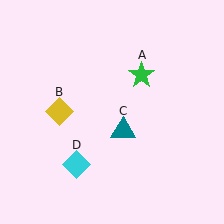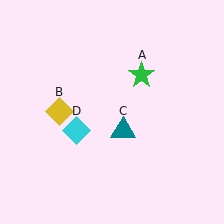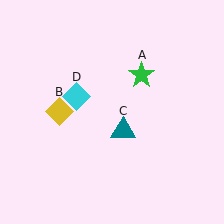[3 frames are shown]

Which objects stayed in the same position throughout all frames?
Green star (object A) and yellow diamond (object B) and teal triangle (object C) remained stationary.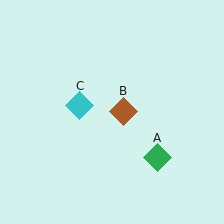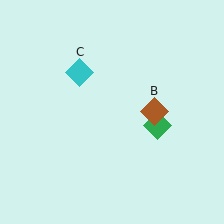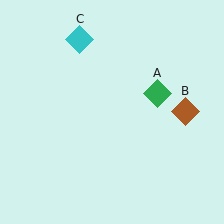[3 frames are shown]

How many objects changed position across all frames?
3 objects changed position: green diamond (object A), brown diamond (object B), cyan diamond (object C).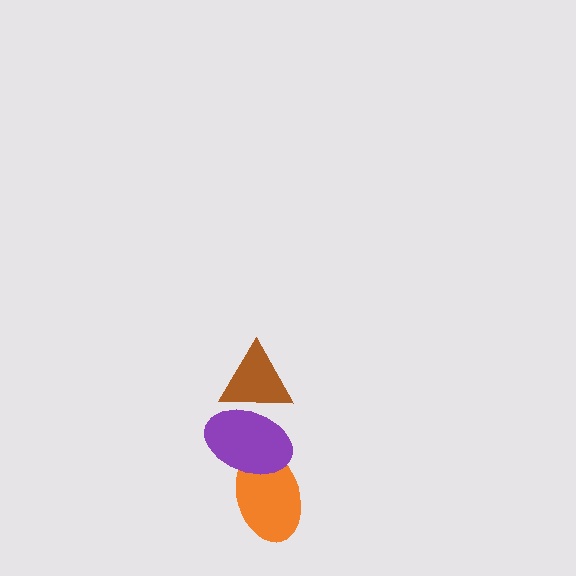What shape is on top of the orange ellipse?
The purple ellipse is on top of the orange ellipse.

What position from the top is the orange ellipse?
The orange ellipse is 3rd from the top.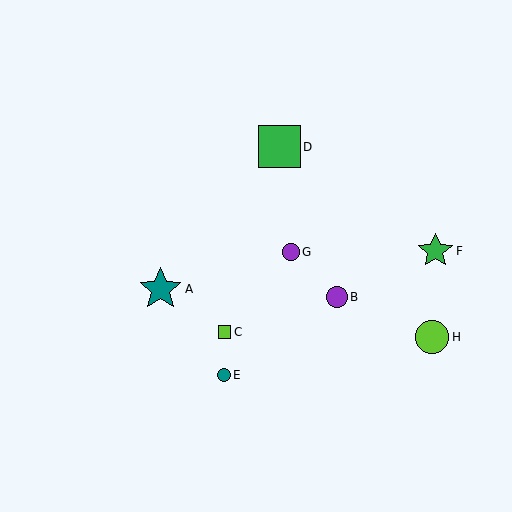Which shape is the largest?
The teal star (labeled A) is the largest.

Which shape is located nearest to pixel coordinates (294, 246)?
The purple circle (labeled G) at (291, 252) is nearest to that location.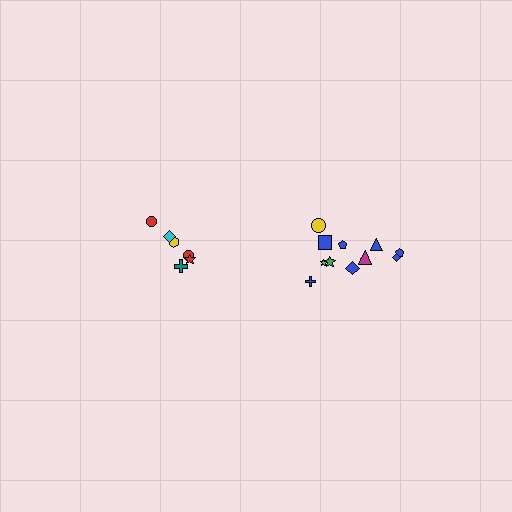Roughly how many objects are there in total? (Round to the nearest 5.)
Roughly 20 objects in total.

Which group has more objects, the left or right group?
The right group.